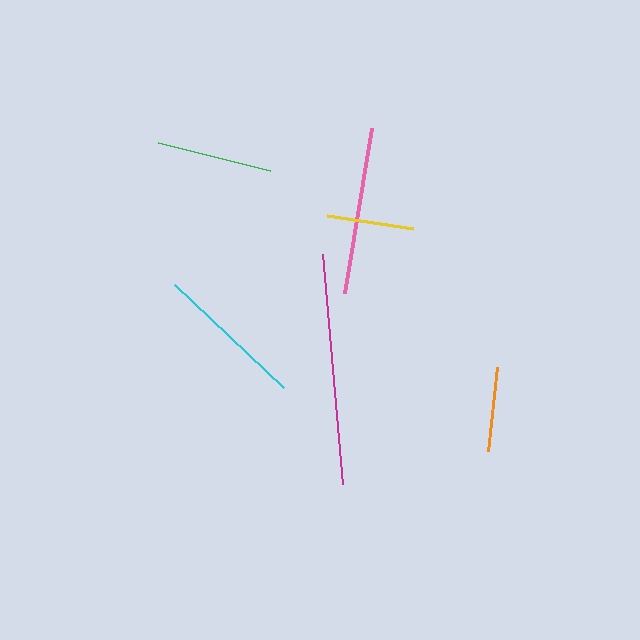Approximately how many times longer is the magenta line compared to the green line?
The magenta line is approximately 2.0 times the length of the green line.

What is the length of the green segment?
The green segment is approximately 116 pixels long.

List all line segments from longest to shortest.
From longest to shortest: magenta, pink, cyan, green, yellow, orange.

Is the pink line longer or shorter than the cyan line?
The pink line is longer than the cyan line.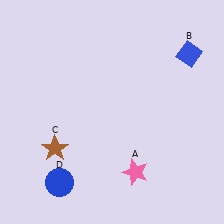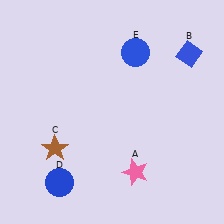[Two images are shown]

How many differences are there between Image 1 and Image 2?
There is 1 difference between the two images.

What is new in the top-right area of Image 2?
A blue circle (E) was added in the top-right area of Image 2.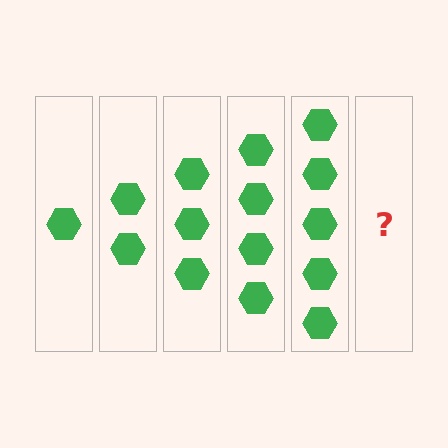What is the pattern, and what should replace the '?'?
The pattern is that each step adds one more hexagon. The '?' should be 6 hexagons.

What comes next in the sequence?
The next element should be 6 hexagons.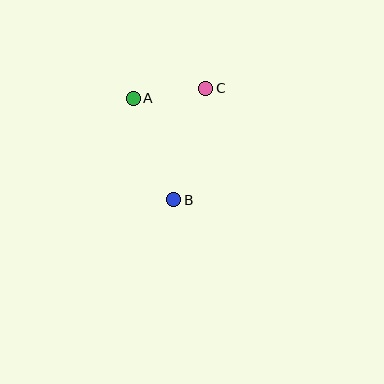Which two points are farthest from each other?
Points B and C are farthest from each other.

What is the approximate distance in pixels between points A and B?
The distance between A and B is approximately 109 pixels.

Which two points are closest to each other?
Points A and C are closest to each other.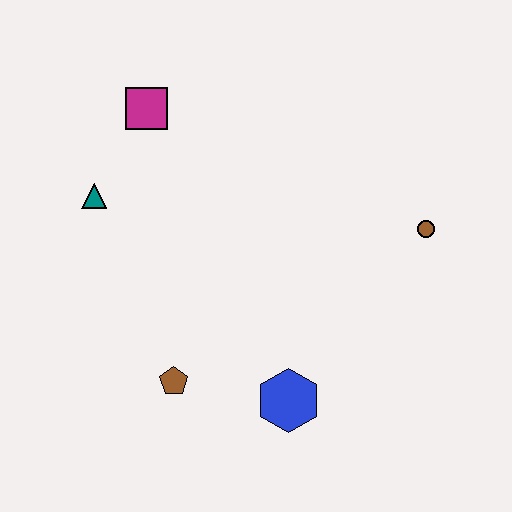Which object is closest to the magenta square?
The teal triangle is closest to the magenta square.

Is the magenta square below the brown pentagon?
No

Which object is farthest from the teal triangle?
The brown circle is farthest from the teal triangle.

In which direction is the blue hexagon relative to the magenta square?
The blue hexagon is below the magenta square.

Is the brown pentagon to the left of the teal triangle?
No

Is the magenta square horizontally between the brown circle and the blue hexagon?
No